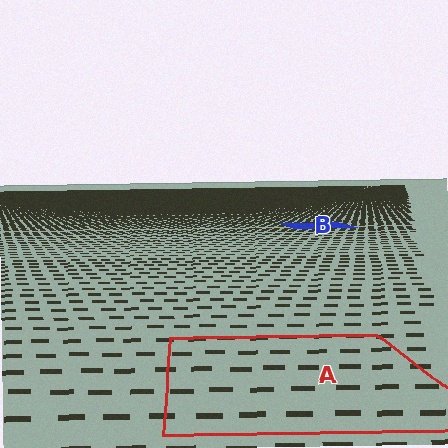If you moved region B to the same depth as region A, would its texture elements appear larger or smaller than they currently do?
They would appear larger. At a closer depth, the same texture elements are projected at a bigger on-screen size.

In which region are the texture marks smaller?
The texture marks are smaller in region B, because it is farther away.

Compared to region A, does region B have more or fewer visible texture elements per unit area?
Region B has more texture elements per unit area — they are packed more densely because it is farther away.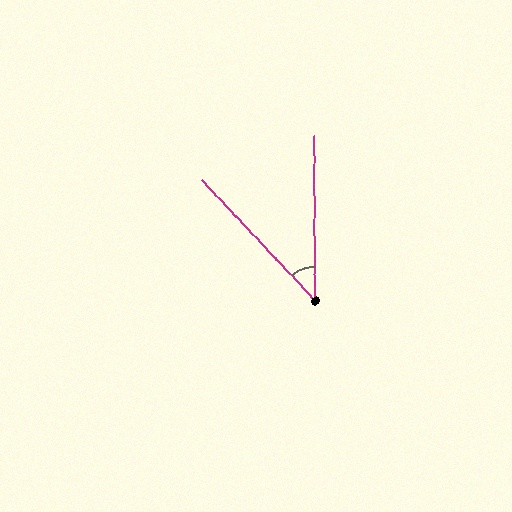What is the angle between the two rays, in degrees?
Approximately 43 degrees.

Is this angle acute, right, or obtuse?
It is acute.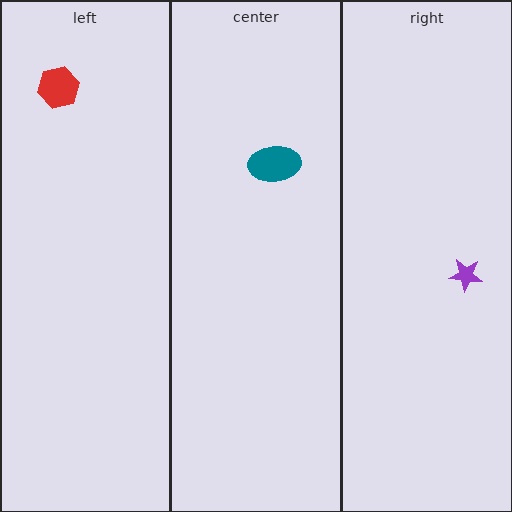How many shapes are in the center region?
1.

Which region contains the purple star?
The right region.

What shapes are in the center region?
The teal ellipse.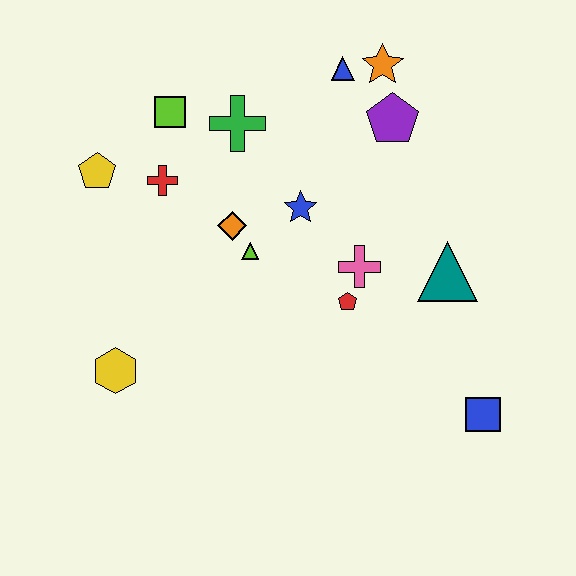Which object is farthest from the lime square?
The blue square is farthest from the lime square.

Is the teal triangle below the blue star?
Yes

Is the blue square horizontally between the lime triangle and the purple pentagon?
No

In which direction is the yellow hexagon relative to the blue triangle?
The yellow hexagon is below the blue triangle.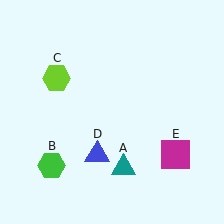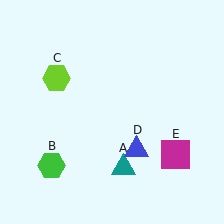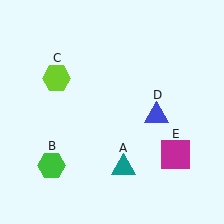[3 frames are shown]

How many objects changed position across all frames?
1 object changed position: blue triangle (object D).